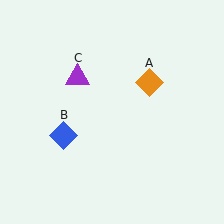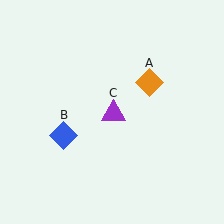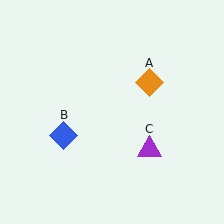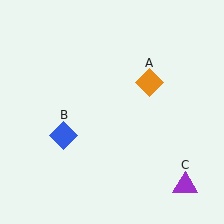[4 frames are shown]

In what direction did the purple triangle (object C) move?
The purple triangle (object C) moved down and to the right.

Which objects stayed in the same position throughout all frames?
Orange diamond (object A) and blue diamond (object B) remained stationary.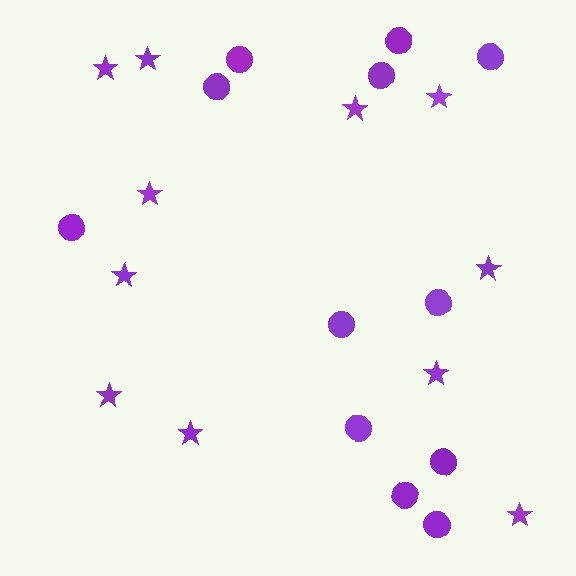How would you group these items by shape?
There are 2 groups: one group of circles (12) and one group of stars (11).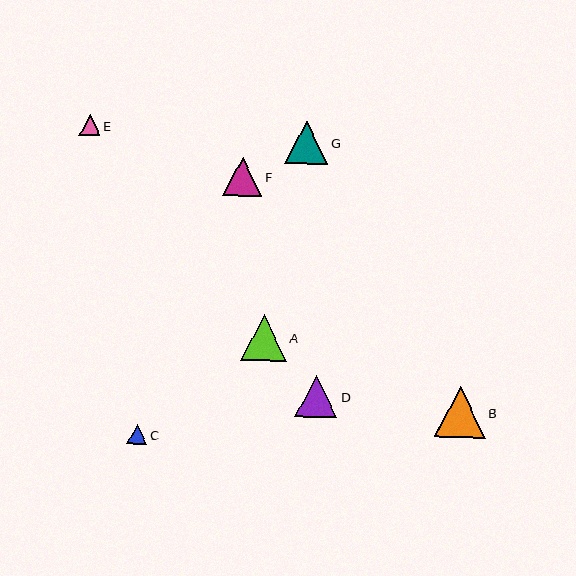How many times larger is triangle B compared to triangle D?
Triangle B is approximately 1.2 times the size of triangle D.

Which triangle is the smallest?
Triangle C is the smallest with a size of approximately 20 pixels.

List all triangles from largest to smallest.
From largest to smallest: B, A, G, D, F, E, C.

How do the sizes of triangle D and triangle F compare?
Triangle D and triangle F are approximately the same size.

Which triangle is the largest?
Triangle B is the largest with a size of approximately 51 pixels.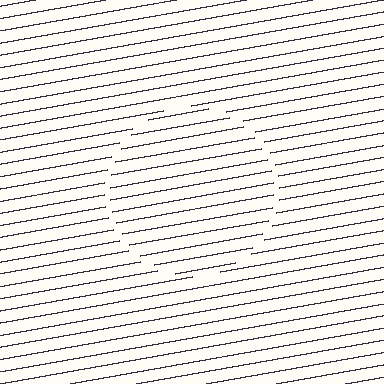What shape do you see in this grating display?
An illusory circle. The interior of the shape contains the same grating, shifted by half a period — the contour is defined by the phase discontinuity where line-ends from the inner and outer gratings abut.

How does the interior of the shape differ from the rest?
The interior of the shape contains the same grating, shifted by half a period — the contour is defined by the phase discontinuity where line-ends from the inner and outer gratings abut.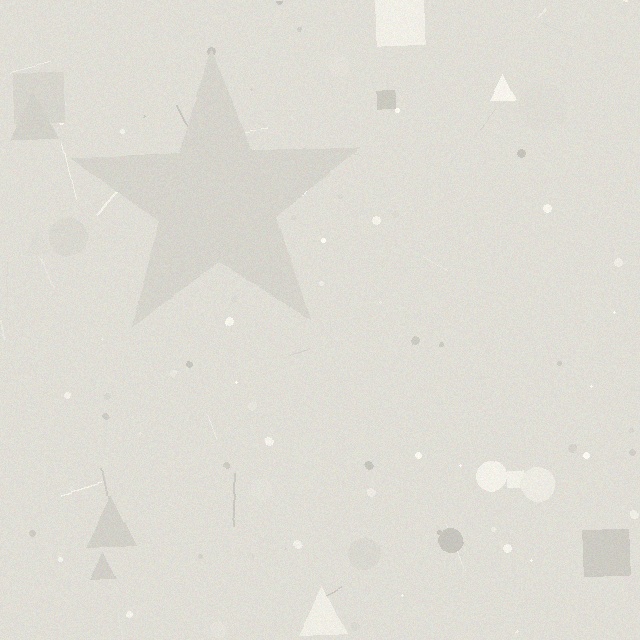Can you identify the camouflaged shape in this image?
The camouflaged shape is a star.